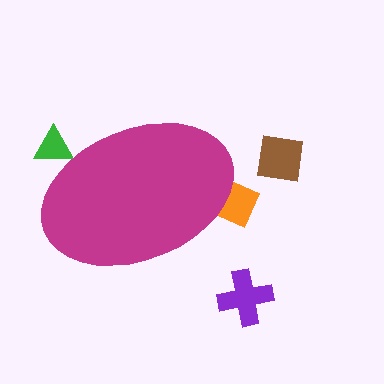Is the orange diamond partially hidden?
Yes, the orange diamond is partially hidden behind the magenta ellipse.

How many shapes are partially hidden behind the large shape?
2 shapes are partially hidden.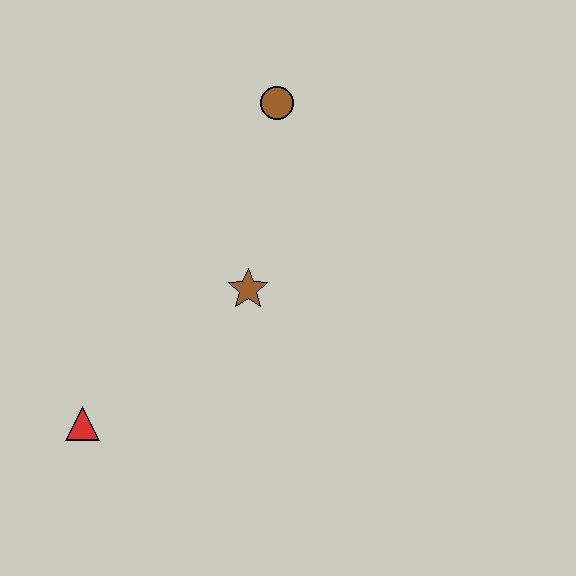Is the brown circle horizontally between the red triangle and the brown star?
No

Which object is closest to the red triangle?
The brown star is closest to the red triangle.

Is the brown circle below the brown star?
No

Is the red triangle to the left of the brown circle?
Yes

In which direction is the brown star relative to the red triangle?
The brown star is to the right of the red triangle.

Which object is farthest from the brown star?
The red triangle is farthest from the brown star.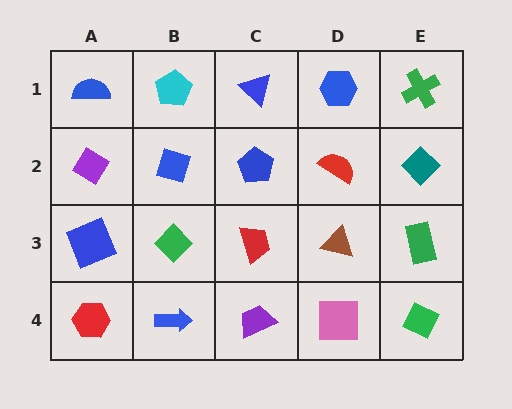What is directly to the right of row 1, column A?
A cyan pentagon.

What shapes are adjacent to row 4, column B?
A green diamond (row 3, column B), a red hexagon (row 4, column A), a purple trapezoid (row 4, column C).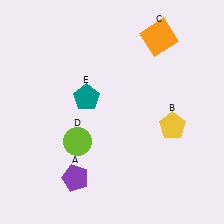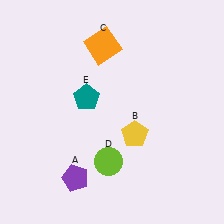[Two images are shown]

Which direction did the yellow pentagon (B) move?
The yellow pentagon (B) moved left.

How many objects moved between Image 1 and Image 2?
3 objects moved between the two images.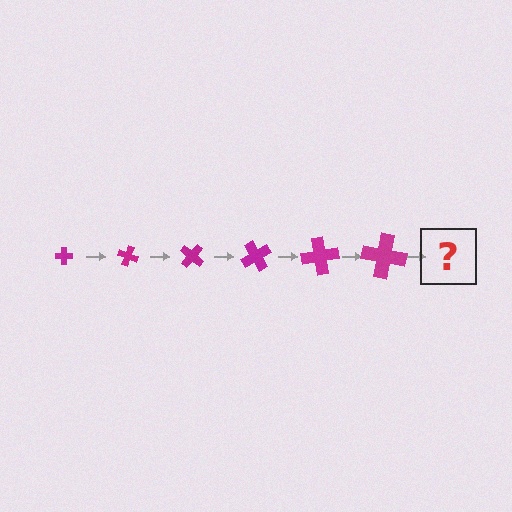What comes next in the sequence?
The next element should be a cross, larger than the previous one and rotated 120 degrees from the start.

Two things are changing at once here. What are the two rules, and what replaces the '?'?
The two rules are that the cross grows larger each step and it rotates 20 degrees each step. The '?' should be a cross, larger than the previous one and rotated 120 degrees from the start.